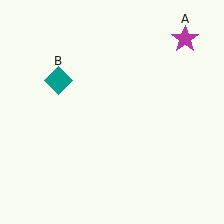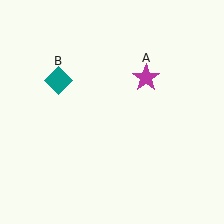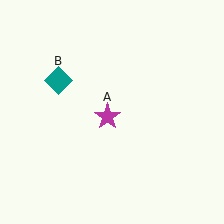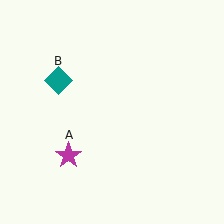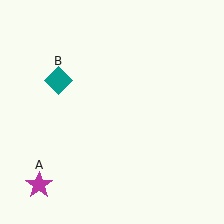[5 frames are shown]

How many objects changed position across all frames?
1 object changed position: magenta star (object A).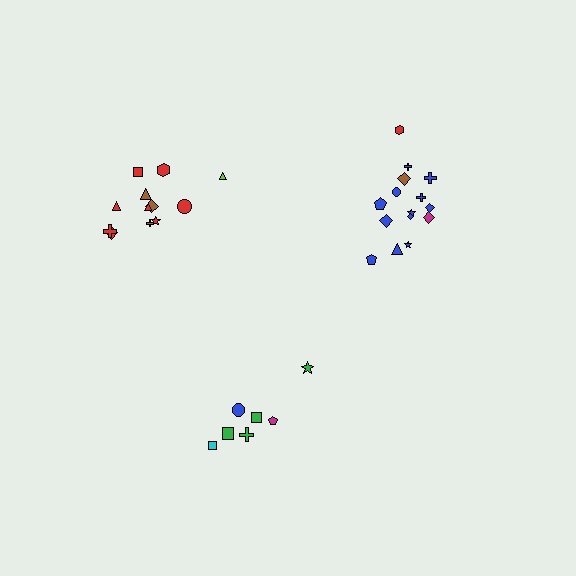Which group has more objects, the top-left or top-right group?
The top-right group.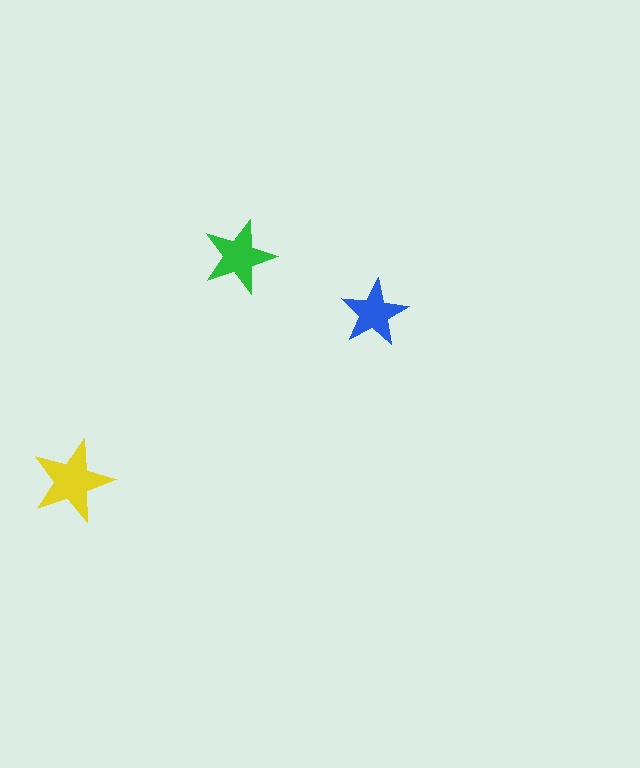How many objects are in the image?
There are 3 objects in the image.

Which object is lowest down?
The yellow star is bottommost.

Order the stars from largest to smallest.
the yellow one, the green one, the blue one.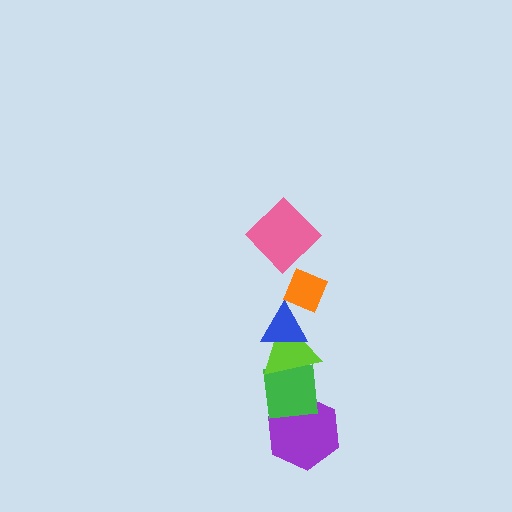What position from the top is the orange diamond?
The orange diamond is 2nd from the top.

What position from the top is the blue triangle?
The blue triangle is 3rd from the top.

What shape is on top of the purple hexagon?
The green square is on top of the purple hexagon.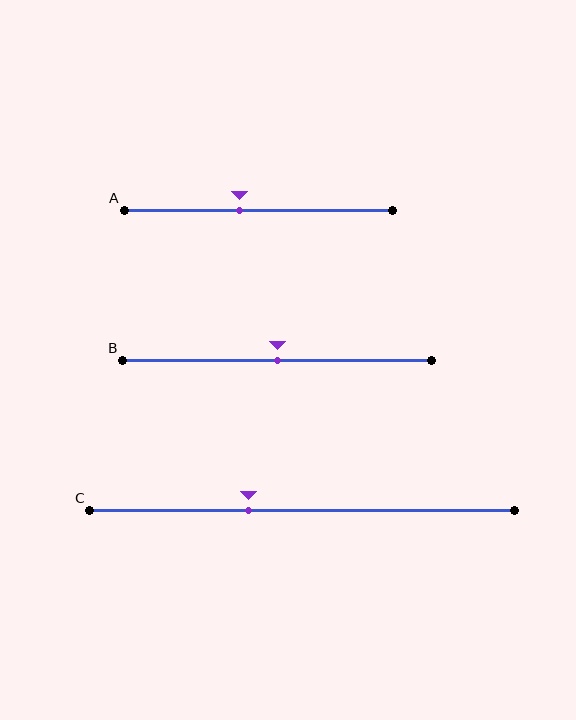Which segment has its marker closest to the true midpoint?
Segment B has its marker closest to the true midpoint.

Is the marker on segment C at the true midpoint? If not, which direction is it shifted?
No, the marker on segment C is shifted to the left by about 13% of the segment length.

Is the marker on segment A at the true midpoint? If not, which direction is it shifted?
No, the marker on segment A is shifted to the left by about 7% of the segment length.